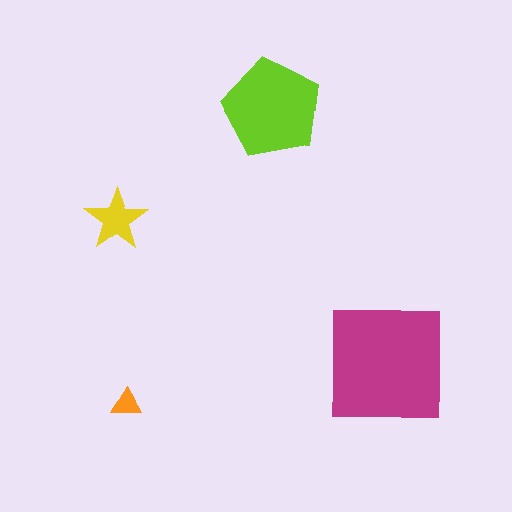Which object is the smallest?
The orange triangle.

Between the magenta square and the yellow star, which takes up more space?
The magenta square.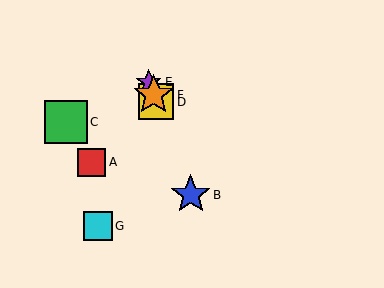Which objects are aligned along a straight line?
Objects B, D, E, F are aligned along a straight line.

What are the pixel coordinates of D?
Object D is at (156, 102).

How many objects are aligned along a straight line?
4 objects (B, D, E, F) are aligned along a straight line.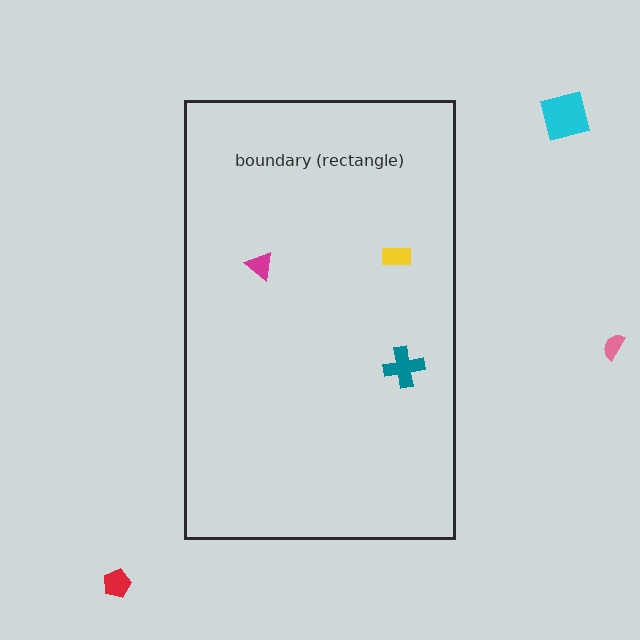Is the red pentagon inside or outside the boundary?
Outside.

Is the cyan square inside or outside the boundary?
Outside.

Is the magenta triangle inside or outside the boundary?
Inside.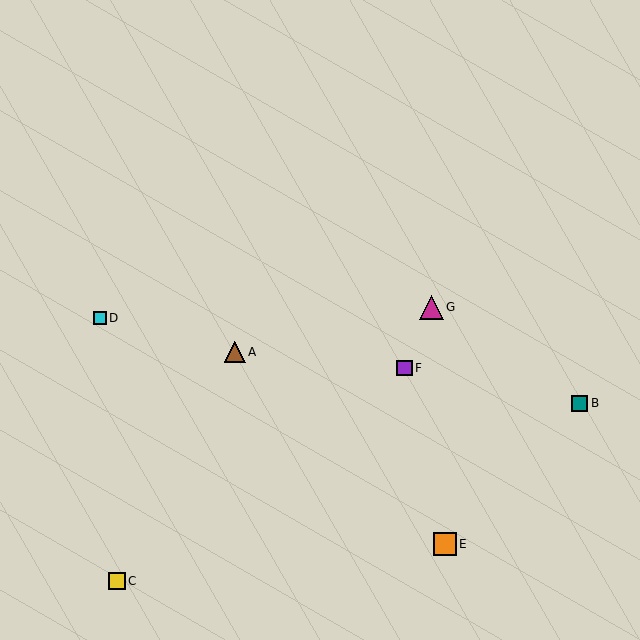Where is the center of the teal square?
The center of the teal square is at (579, 403).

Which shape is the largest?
The magenta triangle (labeled G) is the largest.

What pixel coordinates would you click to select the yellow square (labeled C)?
Click at (117, 581) to select the yellow square C.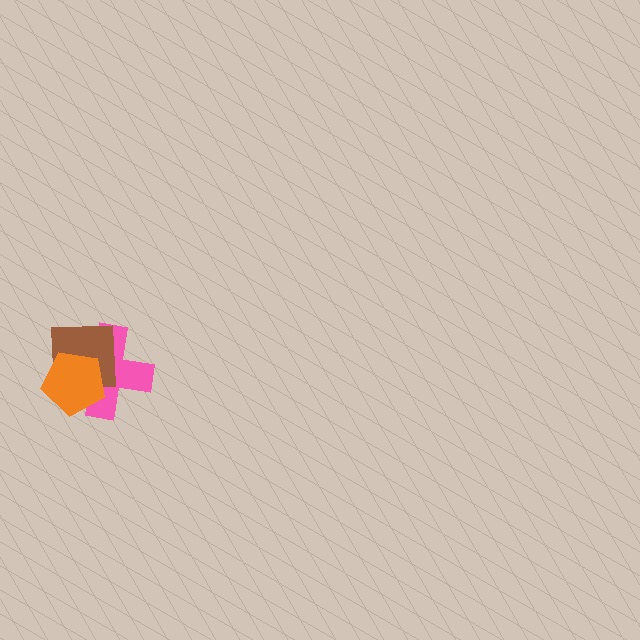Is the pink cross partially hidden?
Yes, it is partially covered by another shape.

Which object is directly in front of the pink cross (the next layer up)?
The brown square is directly in front of the pink cross.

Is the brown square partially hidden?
Yes, it is partially covered by another shape.